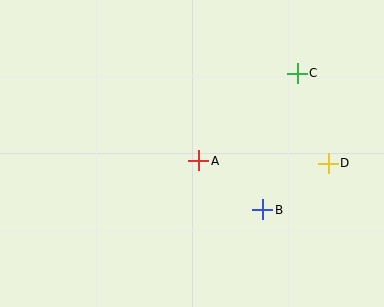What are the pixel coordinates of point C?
Point C is at (297, 74).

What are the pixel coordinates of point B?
Point B is at (263, 210).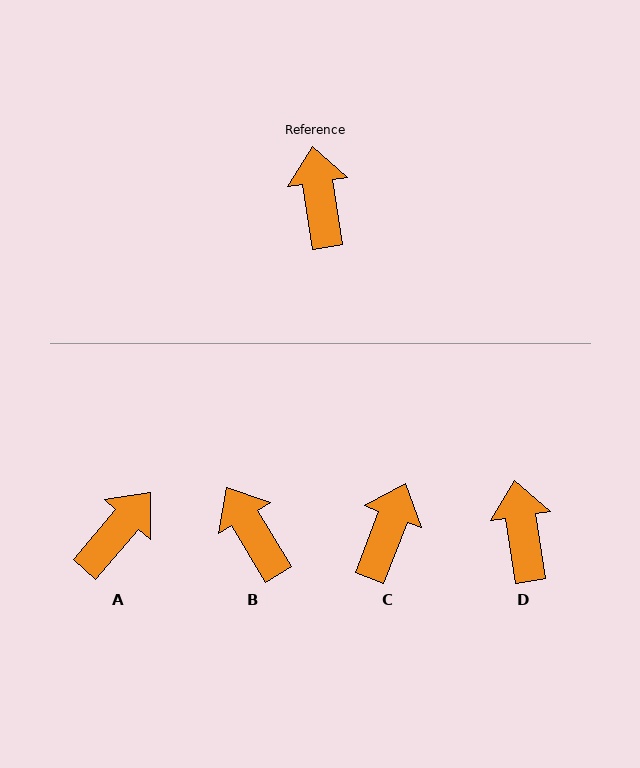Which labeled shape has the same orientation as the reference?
D.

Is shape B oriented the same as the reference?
No, it is off by about 22 degrees.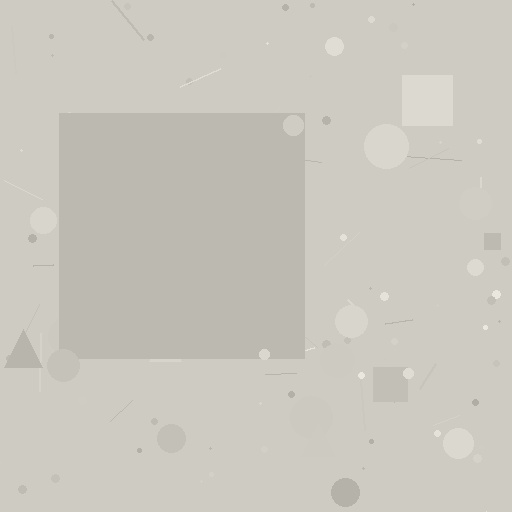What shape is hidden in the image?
A square is hidden in the image.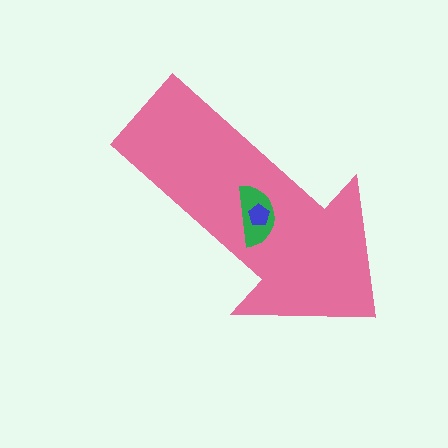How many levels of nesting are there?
3.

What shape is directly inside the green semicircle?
The blue pentagon.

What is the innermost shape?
The blue pentagon.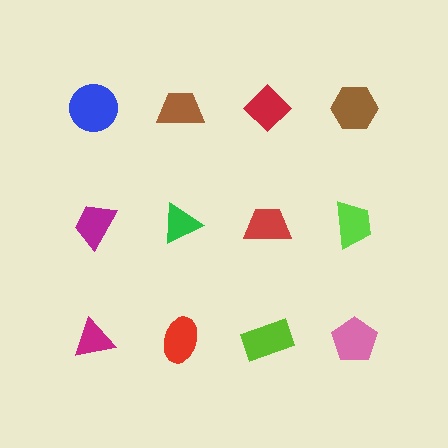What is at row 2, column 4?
A lime trapezoid.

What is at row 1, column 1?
A blue circle.